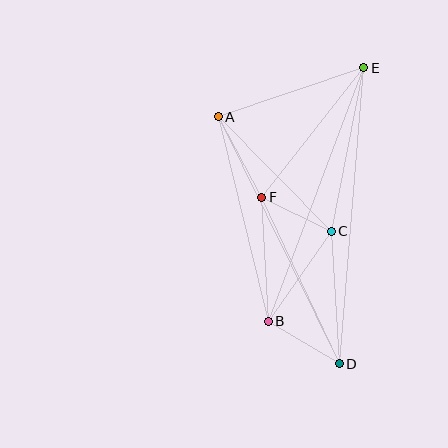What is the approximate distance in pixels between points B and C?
The distance between B and C is approximately 110 pixels.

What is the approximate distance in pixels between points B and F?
The distance between B and F is approximately 124 pixels.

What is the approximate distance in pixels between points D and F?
The distance between D and F is approximately 184 pixels.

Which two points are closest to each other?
Points C and F are closest to each other.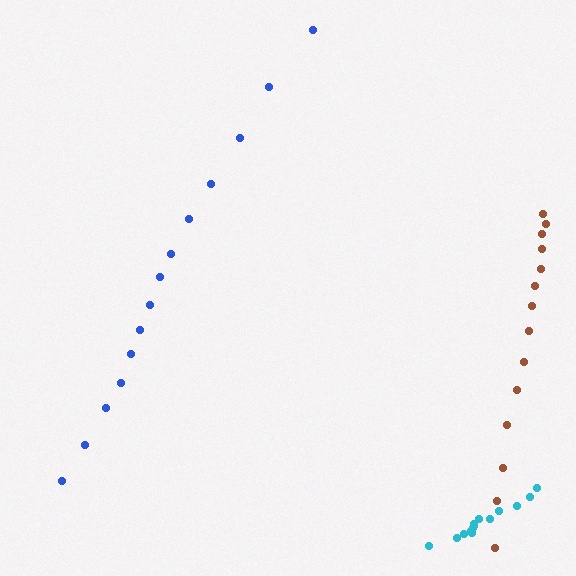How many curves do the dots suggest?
There are 3 distinct paths.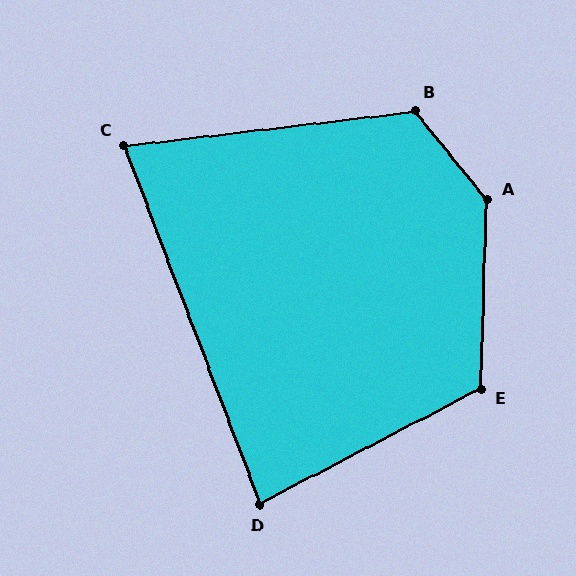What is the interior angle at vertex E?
Approximately 119 degrees (obtuse).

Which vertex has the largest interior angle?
A, at approximately 139 degrees.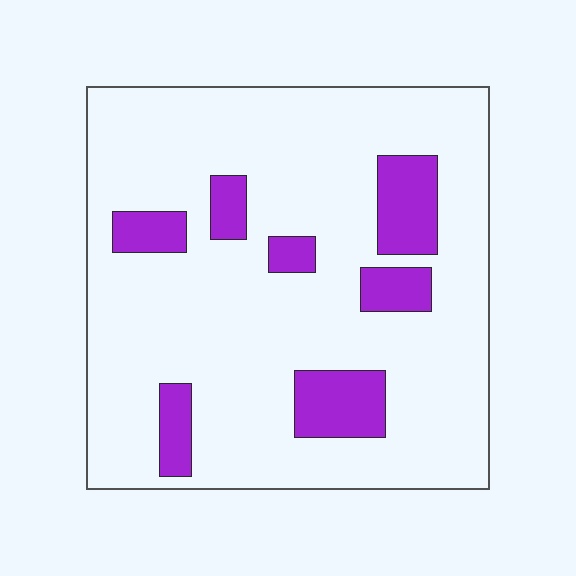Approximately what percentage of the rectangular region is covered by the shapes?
Approximately 15%.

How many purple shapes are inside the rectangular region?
7.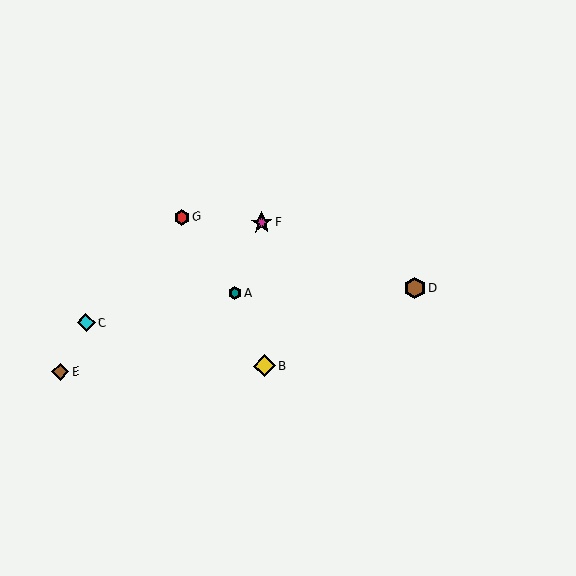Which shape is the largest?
The yellow diamond (labeled B) is the largest.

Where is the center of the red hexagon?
The center of the red hexagon is at (182, 217).